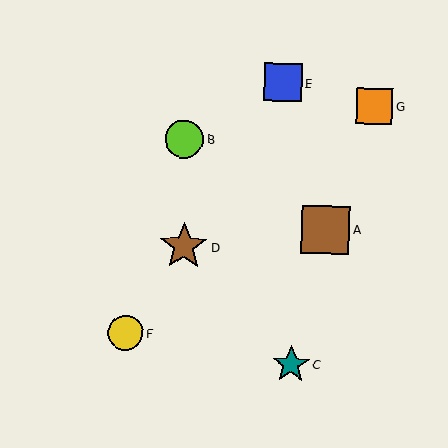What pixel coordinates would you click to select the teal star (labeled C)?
Click at (291, 364) to select the teal star C.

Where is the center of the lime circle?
The center of the lime circle is at (184, 139).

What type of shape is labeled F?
Shape F is a yellow circle.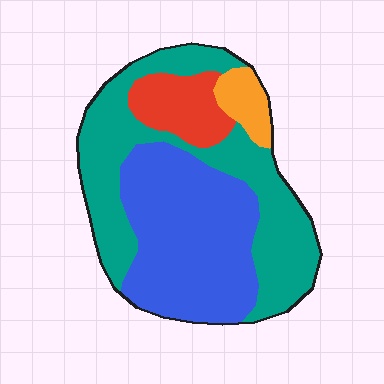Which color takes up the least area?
Orange, at roughly 5%.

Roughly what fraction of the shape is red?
Red takes up about one tenth (1/10) of the shape.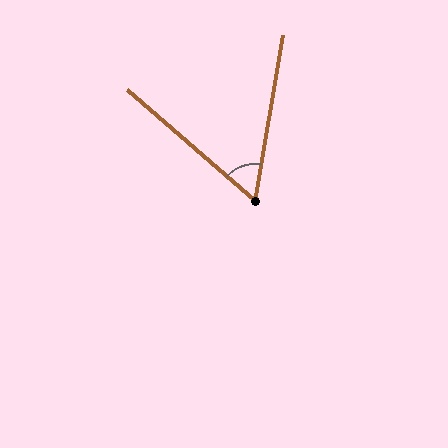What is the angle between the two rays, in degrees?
Approximately 58 degrees.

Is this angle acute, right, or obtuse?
It is acute.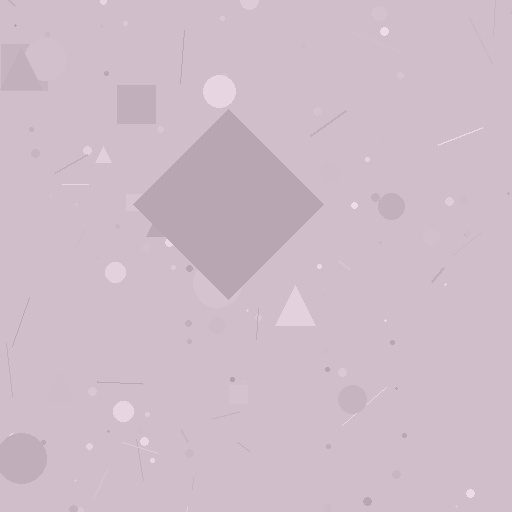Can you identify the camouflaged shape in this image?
The camouflaged shape is a diamond.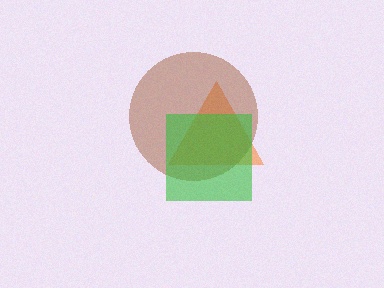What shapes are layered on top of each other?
The layered shapes are: an orange triangle, a brown circle, a green square.